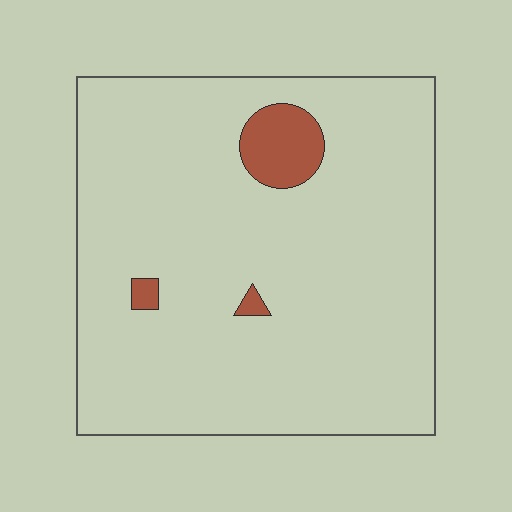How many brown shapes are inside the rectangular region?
3.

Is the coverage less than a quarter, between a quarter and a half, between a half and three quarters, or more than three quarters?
Less than a quarter.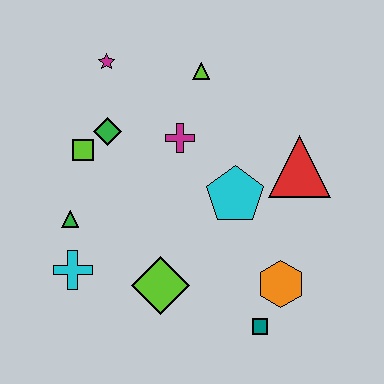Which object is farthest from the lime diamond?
The magenta star is farthest from the lime diamond.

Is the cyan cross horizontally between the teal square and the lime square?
No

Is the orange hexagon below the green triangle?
Yes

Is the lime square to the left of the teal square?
Yes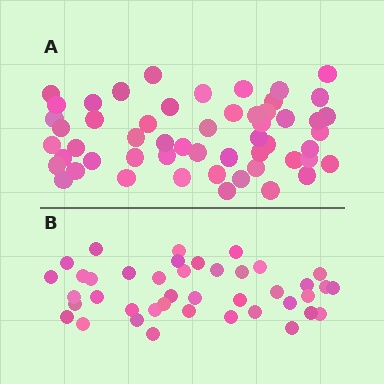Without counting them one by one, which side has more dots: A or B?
Region A (the top region) has more dots.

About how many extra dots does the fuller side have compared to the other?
Region A has approximately 15 more dots than region B.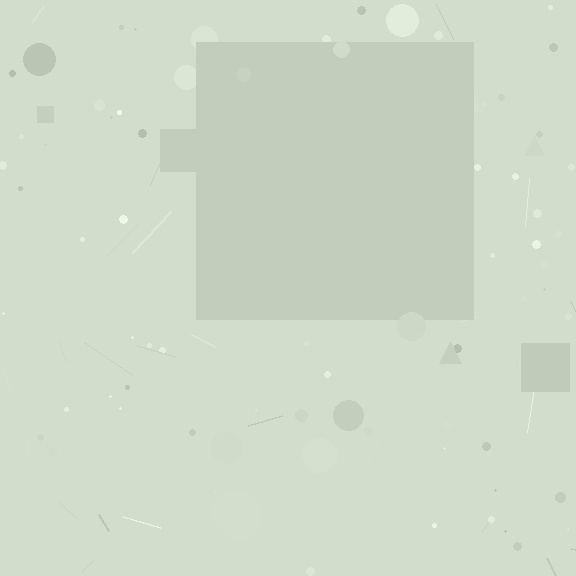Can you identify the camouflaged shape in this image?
The camouflaged shape is a square.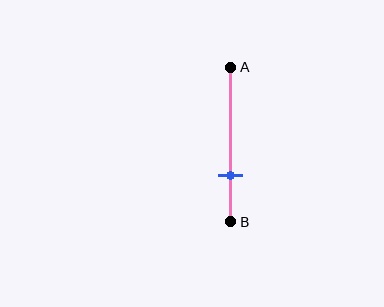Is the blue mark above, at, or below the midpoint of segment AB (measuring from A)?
The blue mark is below the midpoint of segment AB.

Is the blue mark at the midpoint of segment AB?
No, the mark is at about 70% from A, not at the 50% midpoint.